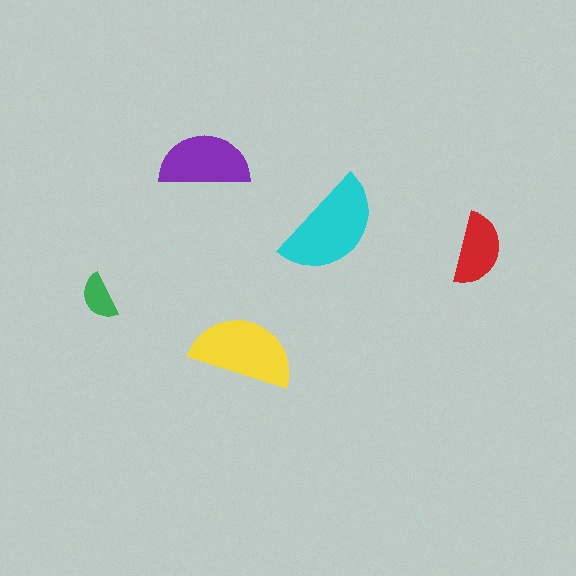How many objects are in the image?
There are 5 objects in the image.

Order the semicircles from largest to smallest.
the cyan one, the yellow one, the purple one, the red one, the green one.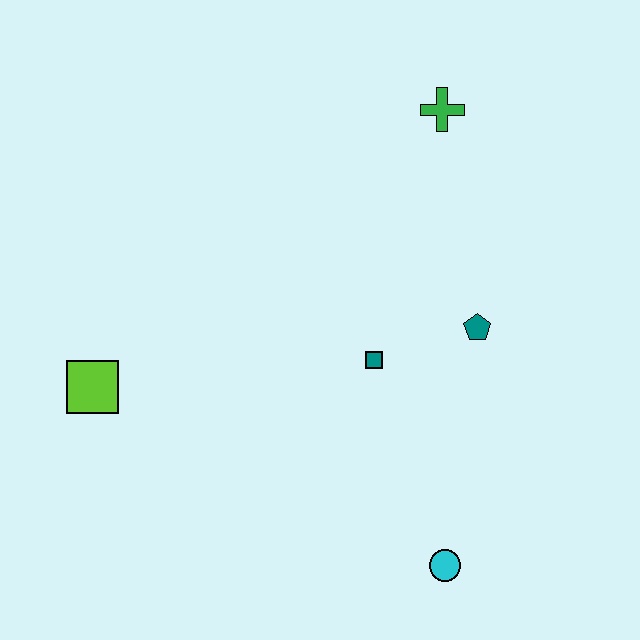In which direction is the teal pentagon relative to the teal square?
The teal pentagon is to the right of the teal square.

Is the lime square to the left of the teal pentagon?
Yes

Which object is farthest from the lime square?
The green cross is farthest from the lime square.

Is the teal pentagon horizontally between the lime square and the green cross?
No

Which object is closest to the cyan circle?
The teal square is closest to the cyan circle.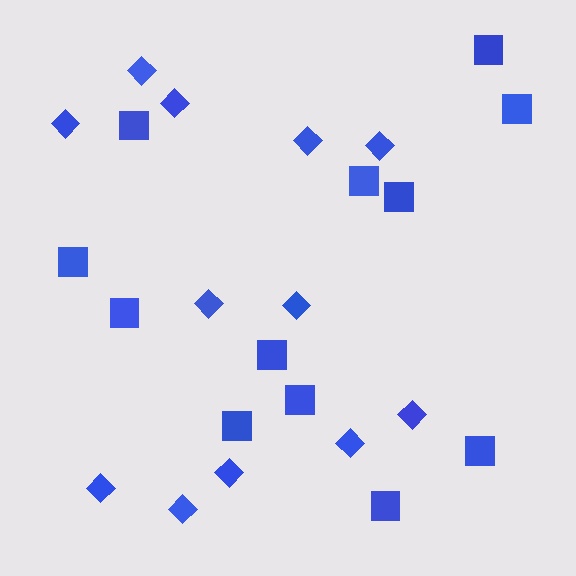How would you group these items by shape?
There are 2 groups: one group of diamonds (12) and one group of squares (12).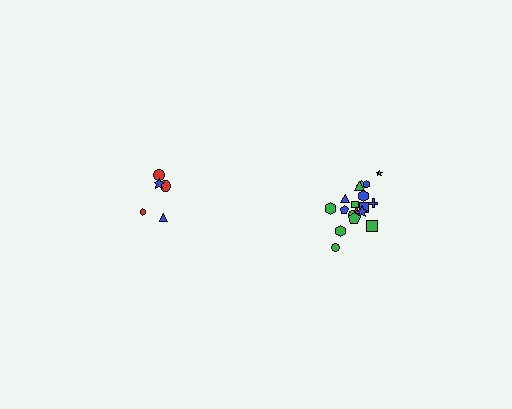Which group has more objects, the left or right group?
The right group.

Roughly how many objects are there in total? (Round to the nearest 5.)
Roughly 25 objects in total.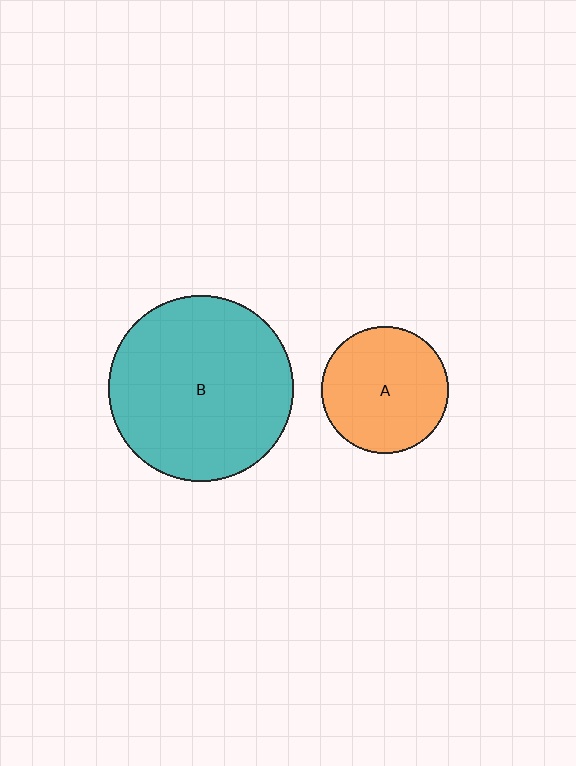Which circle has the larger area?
Circle B (teal).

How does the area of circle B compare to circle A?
Approximately 2.2 times.